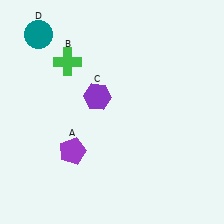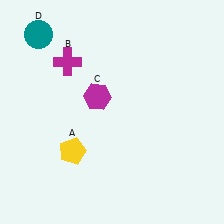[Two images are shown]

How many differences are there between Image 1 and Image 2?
There are 3 differences between the two images.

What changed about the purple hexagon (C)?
In Image 1, C is purple. In Image 2, it changed to magenta.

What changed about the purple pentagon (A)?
In Image 1, A is purple. In Image 2, it changed to yellow.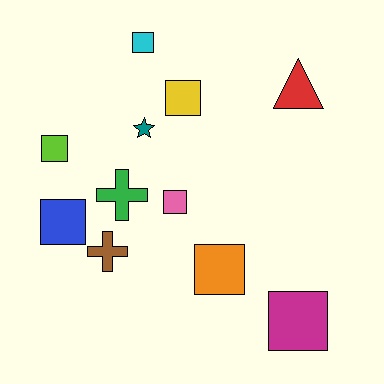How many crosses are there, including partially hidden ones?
There are 2 crosses.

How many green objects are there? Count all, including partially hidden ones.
There is 1 green object.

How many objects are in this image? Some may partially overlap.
There are 11 objects.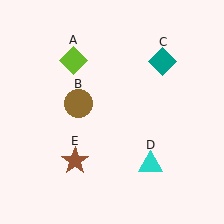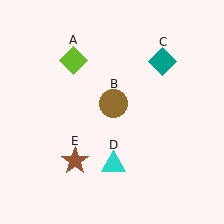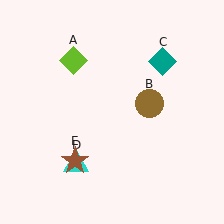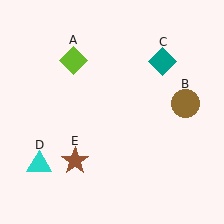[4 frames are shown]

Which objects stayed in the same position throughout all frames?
Lime diamond (object A) and teal diamond (object C) and brown star (object E) remained stationary.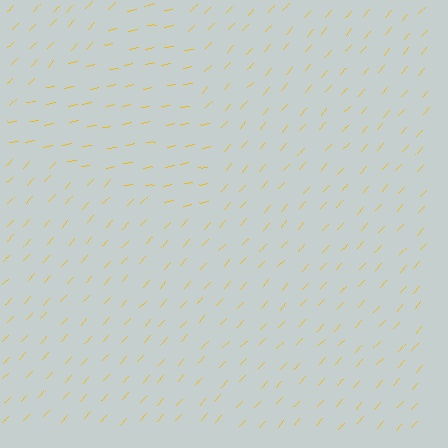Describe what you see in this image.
The image is filled with small yellow line segments. A triangle region in the image has lines oriented differently from the surrounding lines, creating a visible texture boundary.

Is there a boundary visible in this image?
Yes, there is a texture boundary formed by a change in line orientation.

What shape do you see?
I see a triangle.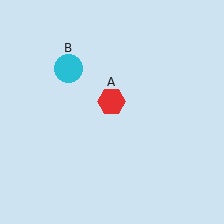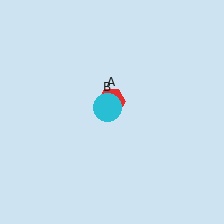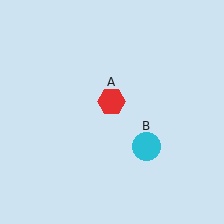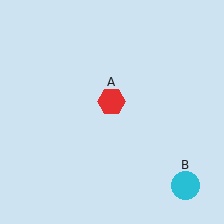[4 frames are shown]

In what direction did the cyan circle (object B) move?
The cyan circle (object B) moved down and to the right.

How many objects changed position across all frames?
1 object changed position: cyan circle (object B).